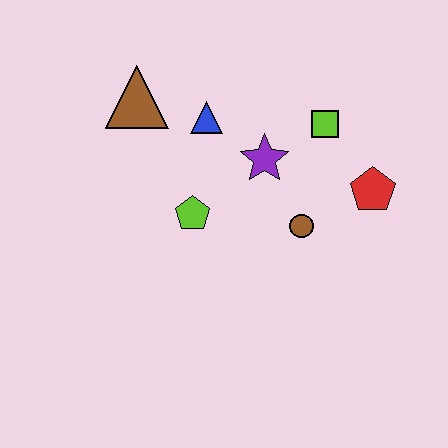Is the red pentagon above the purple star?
No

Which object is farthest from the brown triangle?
The red pentagon is farthest from the brown triangle.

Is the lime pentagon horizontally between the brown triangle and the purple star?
Yes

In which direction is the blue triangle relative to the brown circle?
The blue triangle is above the brown circle.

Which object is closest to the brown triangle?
The blue triangle is closest to the brown triangle.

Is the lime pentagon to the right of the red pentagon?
No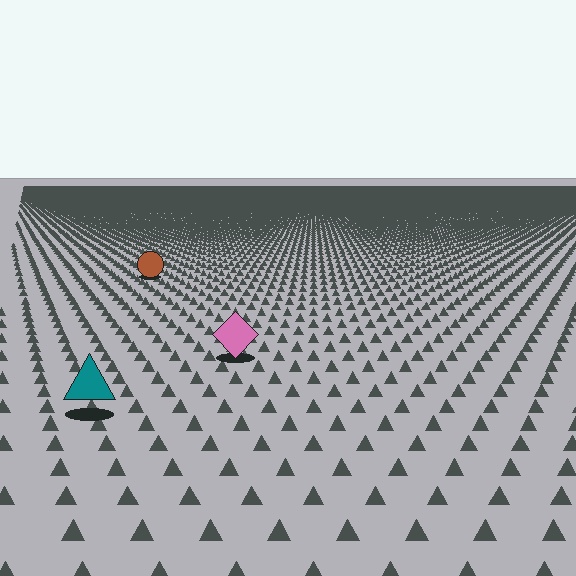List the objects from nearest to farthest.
From nearest to farthest: the teal triangle, the pink diamond, the brown circle.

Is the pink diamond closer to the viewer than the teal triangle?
No. The teal triangle is closer — you can tell from the texture gradient: the ground texture is coarser near it.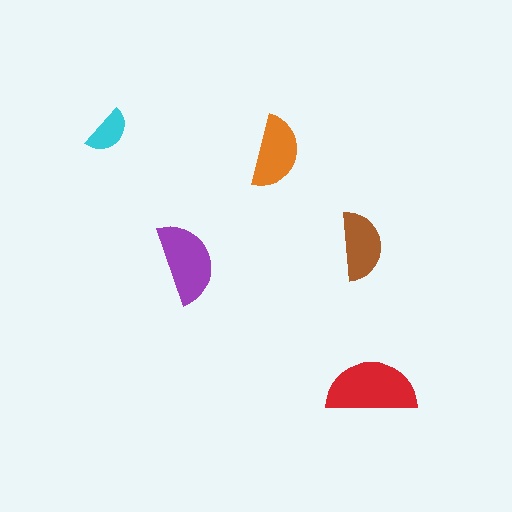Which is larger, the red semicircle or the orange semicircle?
The red one.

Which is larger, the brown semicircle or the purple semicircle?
The purple one.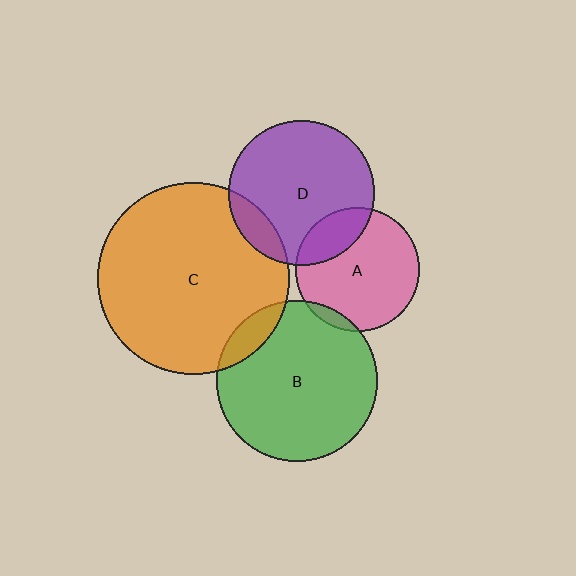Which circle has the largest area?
Circle C (orange).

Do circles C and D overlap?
Yes.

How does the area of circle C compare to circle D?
Approximately 1.7 times.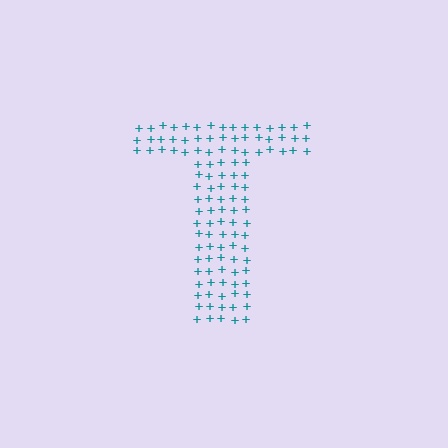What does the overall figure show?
The overall figure shows the letter T.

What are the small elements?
The small elements are plus signs.